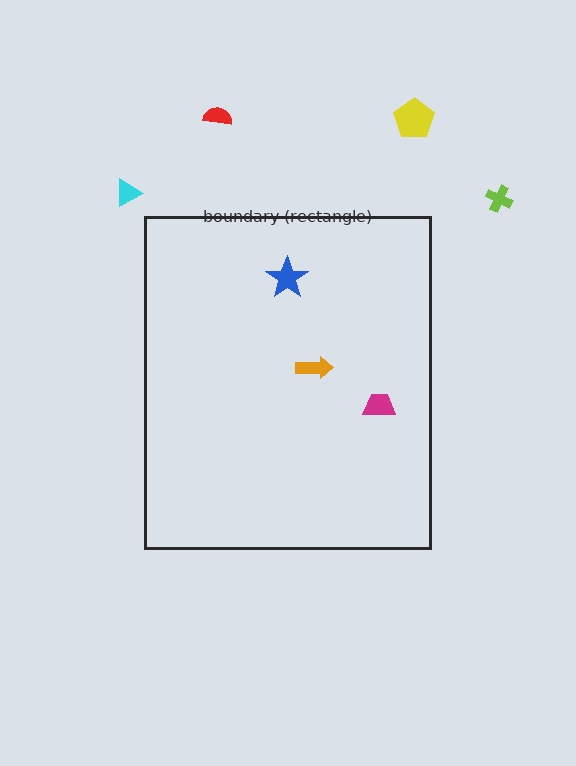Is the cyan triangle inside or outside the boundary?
Outside.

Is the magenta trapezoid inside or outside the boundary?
Inside.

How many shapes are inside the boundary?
3 inside, 4 outside.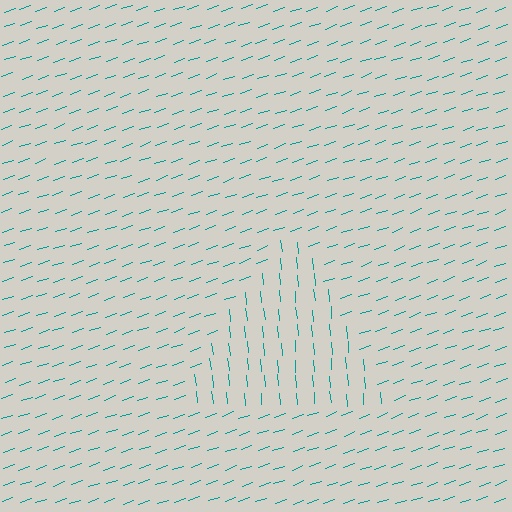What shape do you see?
I see a triangle.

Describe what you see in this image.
The image is filled with small teal line segments. A triangle region in the image has lines oriented differently from the surrounding lines, creating a visible texture boundary.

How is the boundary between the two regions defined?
The boundary is defined purely by a change in line orientation (approximately 76 degrees difference). All lines are the same color and thickness.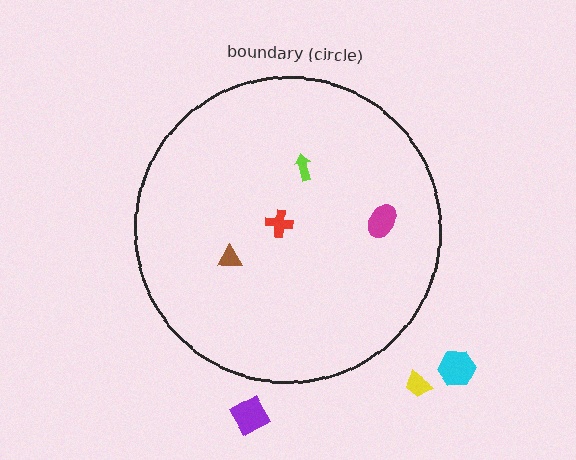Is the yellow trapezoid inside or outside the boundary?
Outside.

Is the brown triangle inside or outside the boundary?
Inside.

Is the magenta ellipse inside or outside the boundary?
Inside.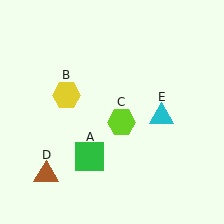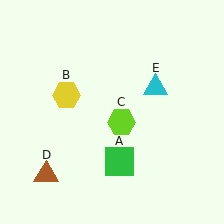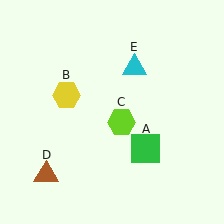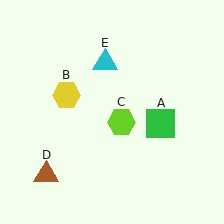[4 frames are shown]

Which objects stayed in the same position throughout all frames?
Yellow hexagon (object B) and lime hexagon (object C) and brown triangle (object D) remained stationary.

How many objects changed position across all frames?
2 objects changed position: green square (object A), cyan triangle (object E).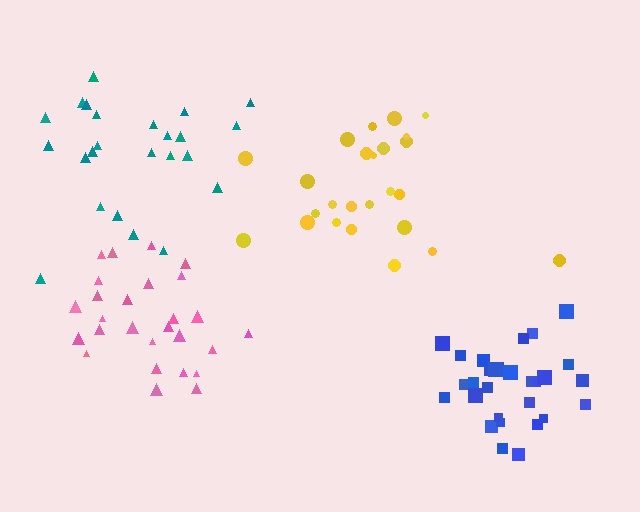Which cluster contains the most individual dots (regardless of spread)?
Blue (30).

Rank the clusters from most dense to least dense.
blue, pink, yellow, teal.